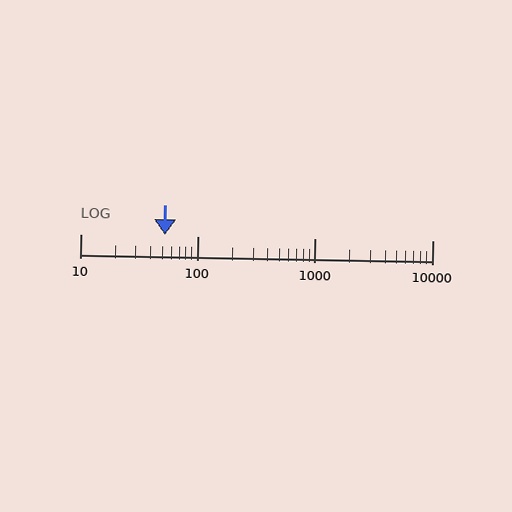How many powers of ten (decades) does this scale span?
The scale spans 3 decades, from 10 to 10000.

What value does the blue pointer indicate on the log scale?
The pointer indicates approximately 53.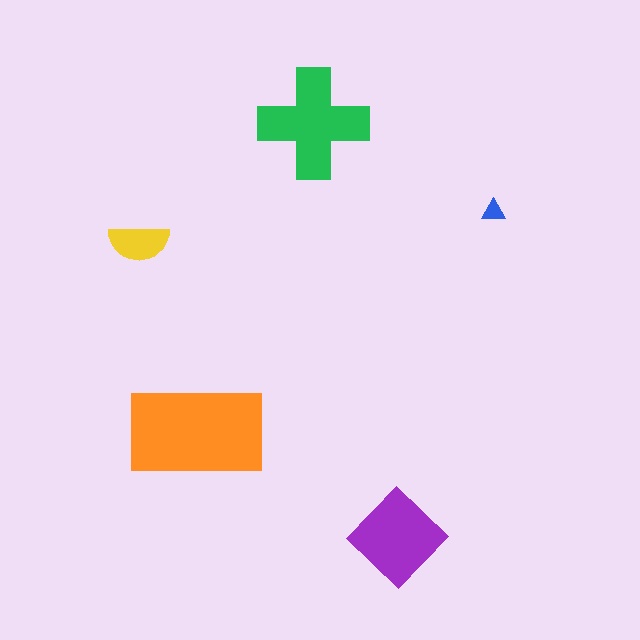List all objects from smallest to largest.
The blue triangle, the yellow semicircle, the purple diamond, the green cross, the orange rectangle.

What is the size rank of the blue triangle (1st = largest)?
5th.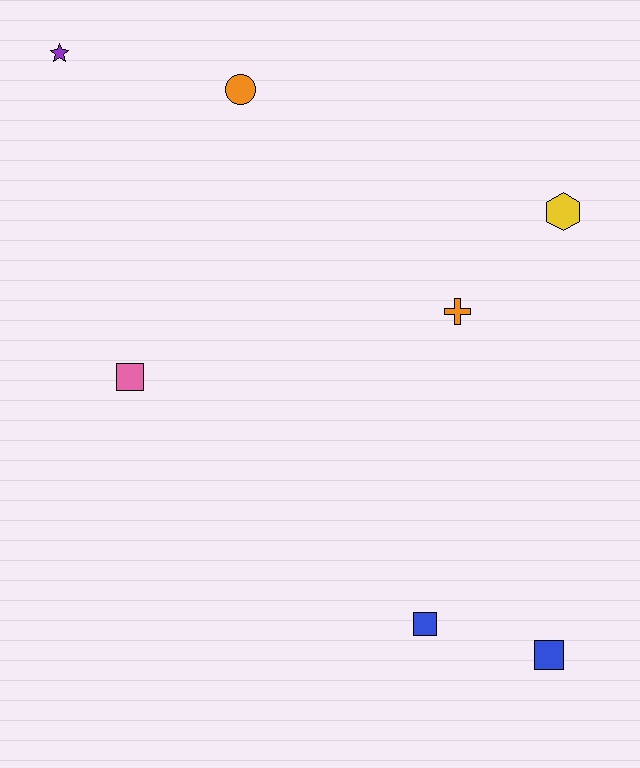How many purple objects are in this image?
There is 1 purple object.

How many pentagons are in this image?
There are no pentagons.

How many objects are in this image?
There are 7 objects.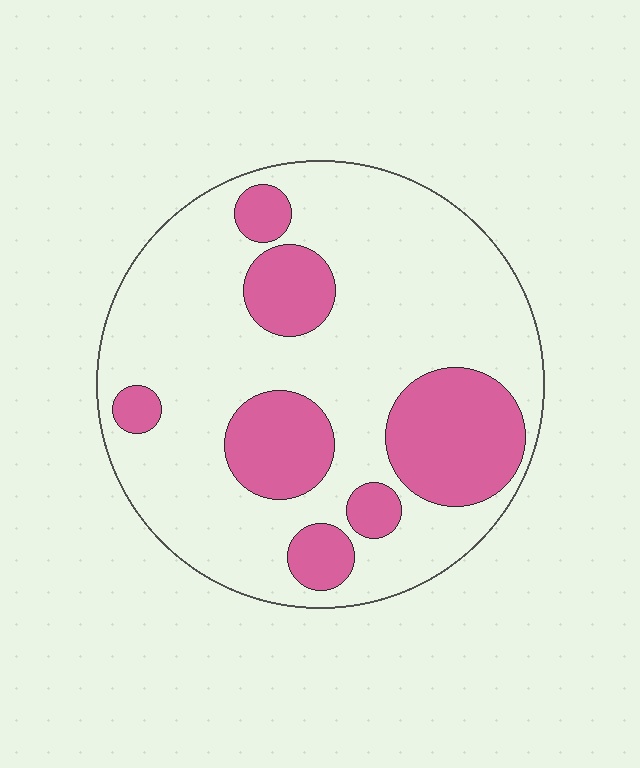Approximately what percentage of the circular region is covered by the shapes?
Approximately 25%.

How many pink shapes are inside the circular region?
7.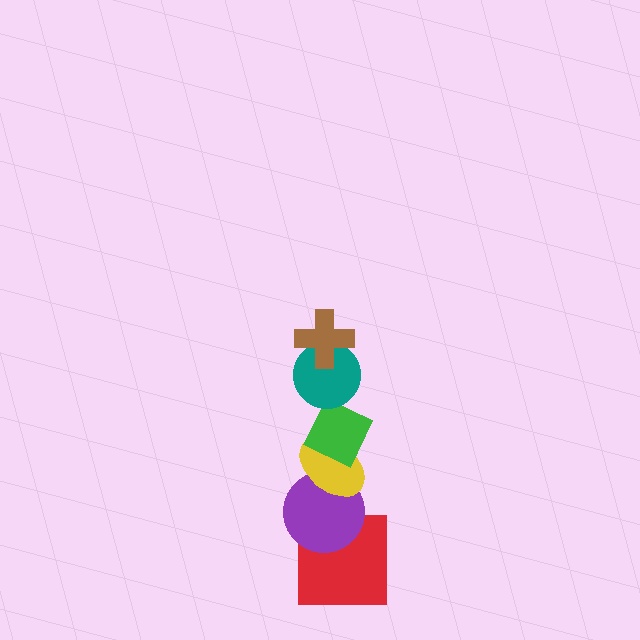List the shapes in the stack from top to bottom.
From top to bottom: the brown cross, the teal circle, the green diamond, the yellow ellipse, the purple circle, the red square.